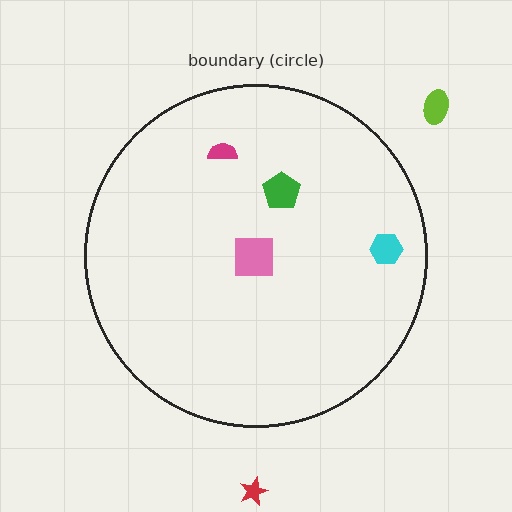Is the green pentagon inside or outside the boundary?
Inside.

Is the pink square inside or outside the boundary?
Inside.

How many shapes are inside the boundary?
4 inside, 2 outside.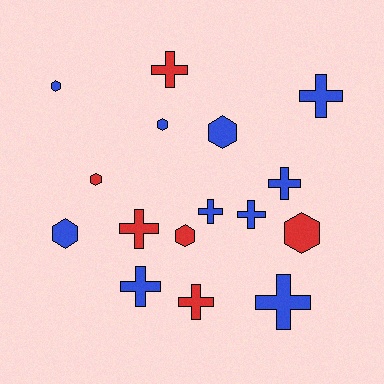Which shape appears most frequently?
Cross, with 9 objects.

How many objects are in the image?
There are 16 objects.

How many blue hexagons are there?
There are 4 blue hexagons.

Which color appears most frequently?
Blue, with 10 objects.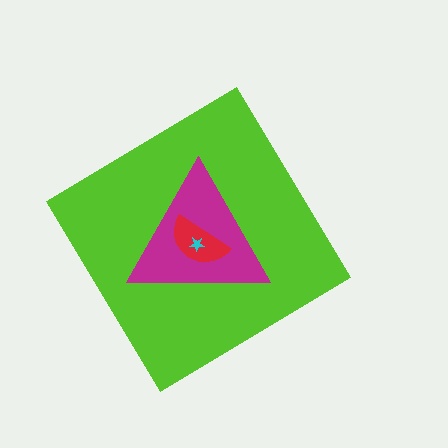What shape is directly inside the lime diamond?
The magenta triangle.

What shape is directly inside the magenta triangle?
The red semicircle.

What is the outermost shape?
The lime diamond.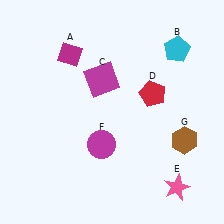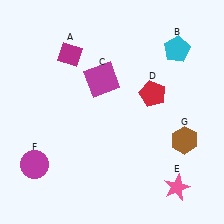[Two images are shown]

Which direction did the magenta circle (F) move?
The magenta circle (F) moved left.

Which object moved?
The magenta circle (F) moved left.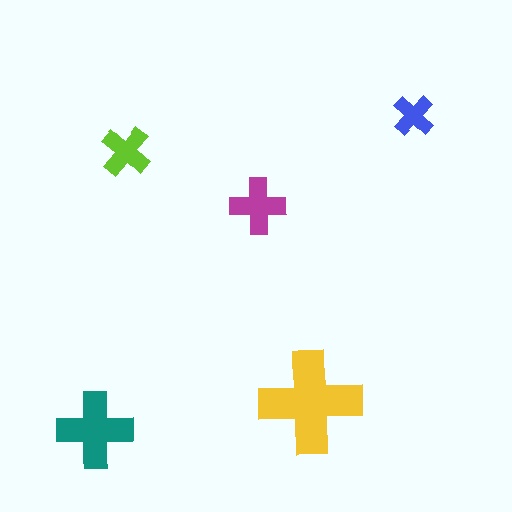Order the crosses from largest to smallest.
the yellow one, the teal one, the magenta one, the lime one, the blue one.